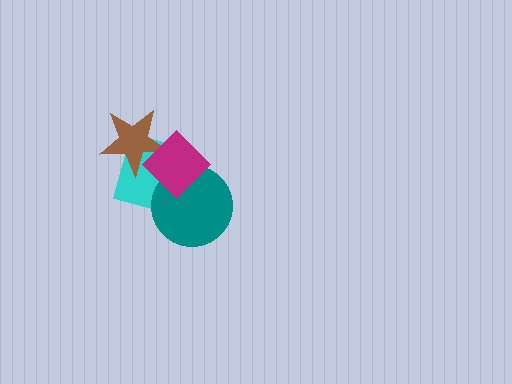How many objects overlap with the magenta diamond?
3 objects overlap with the magenta diamond.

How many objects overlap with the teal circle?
2 objects overlap with the teal circle.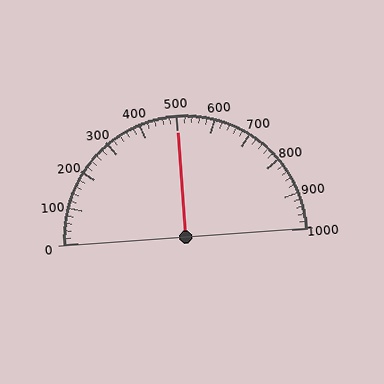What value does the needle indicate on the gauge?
The needle indicates approximately 500.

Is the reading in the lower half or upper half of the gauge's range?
The reading is in the upper half of the range (0 to 1000).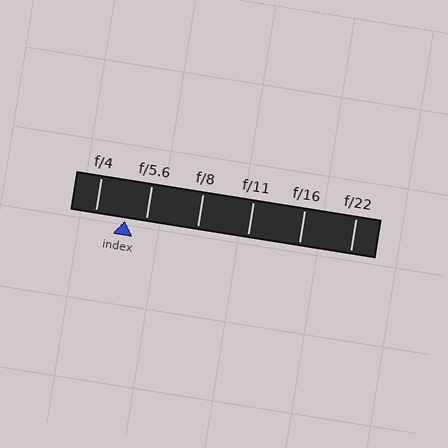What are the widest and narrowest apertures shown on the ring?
The widest aperture shown is f/4 and the narrowest is f/22.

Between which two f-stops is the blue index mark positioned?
The index mark is between f/4 and f/5.6.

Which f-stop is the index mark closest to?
The index mark is closest to f/5.6.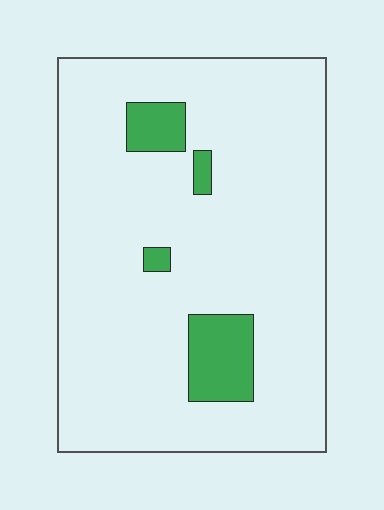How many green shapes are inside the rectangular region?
4.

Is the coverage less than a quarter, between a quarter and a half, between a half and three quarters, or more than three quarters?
Less than a quarter.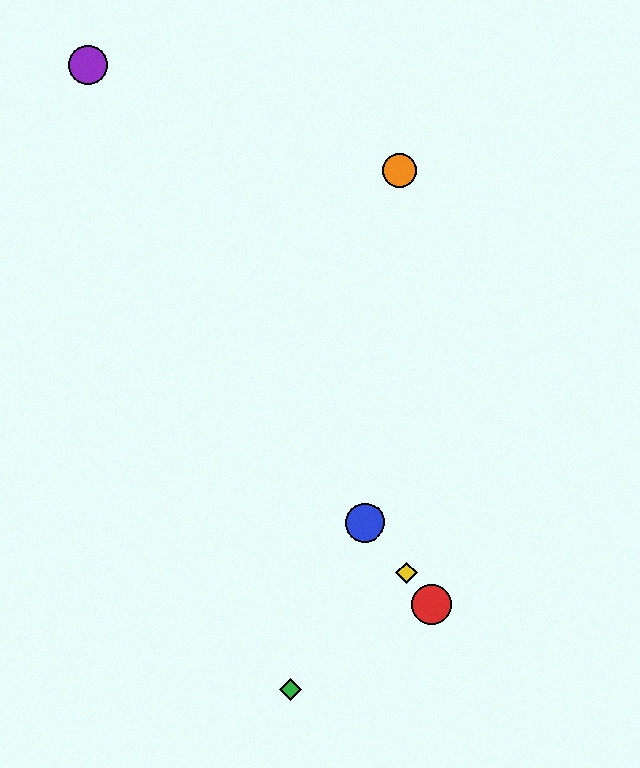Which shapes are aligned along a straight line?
The red circle, the blue circle, the yellow diamond are aligned along a straight line.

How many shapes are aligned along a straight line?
3 shapes (the red circle, the blue circle, the yellow diamond) are aligned along a straight line.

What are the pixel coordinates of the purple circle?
The purple circle is at (88, 66).